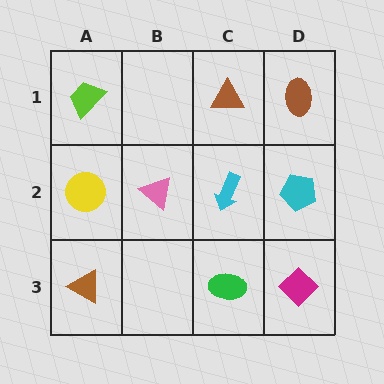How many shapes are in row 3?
3 shapes.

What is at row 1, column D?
A brown ellipse.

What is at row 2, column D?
A cyan pentagon.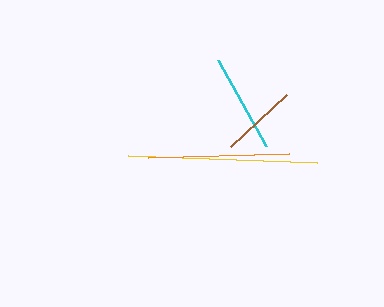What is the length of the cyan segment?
The cyan segment is approximately 98 pixels long.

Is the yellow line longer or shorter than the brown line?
The yellow line is longer than the brown line.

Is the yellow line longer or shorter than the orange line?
The yellow line is longer than the orange line.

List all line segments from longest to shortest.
From longest to shortest: yellow, orange, cyan, brown.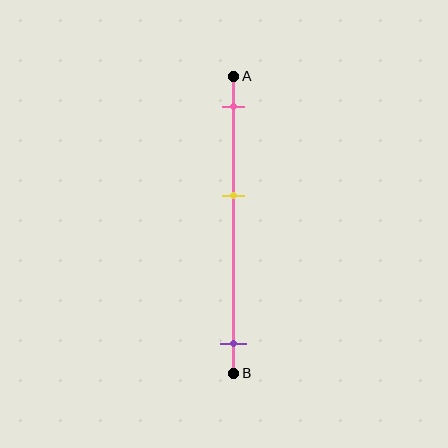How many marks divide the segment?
There are 3 marks dividing the segment.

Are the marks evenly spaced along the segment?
No, the marks are not evenly spaced.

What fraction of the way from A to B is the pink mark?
The pink mark is approximately 10% (0.1) of the way from A to B.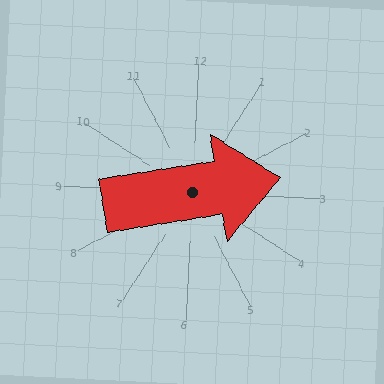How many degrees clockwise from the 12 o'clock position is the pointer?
Approximately 78 degrees.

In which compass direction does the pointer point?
East.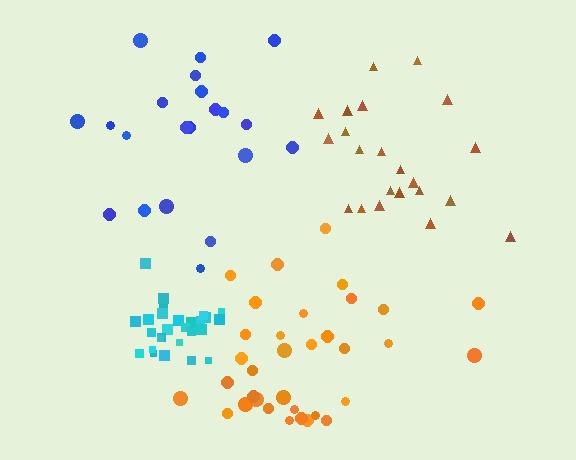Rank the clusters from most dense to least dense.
cyan, orange, brown, blue.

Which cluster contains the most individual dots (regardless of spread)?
Orange (34).